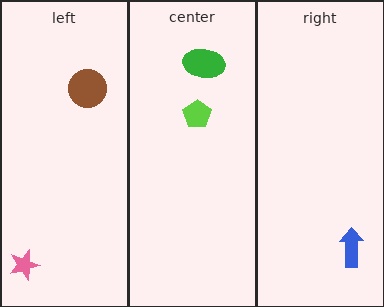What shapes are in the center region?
The lime pentagon, the green ellipse.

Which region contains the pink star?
The left region.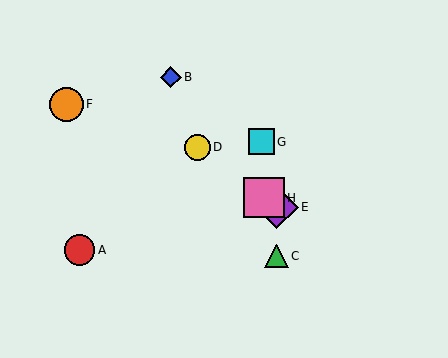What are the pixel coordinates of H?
Object H is at (264, 198).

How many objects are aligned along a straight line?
3 objects (D, E, H) are aligned along a straight line.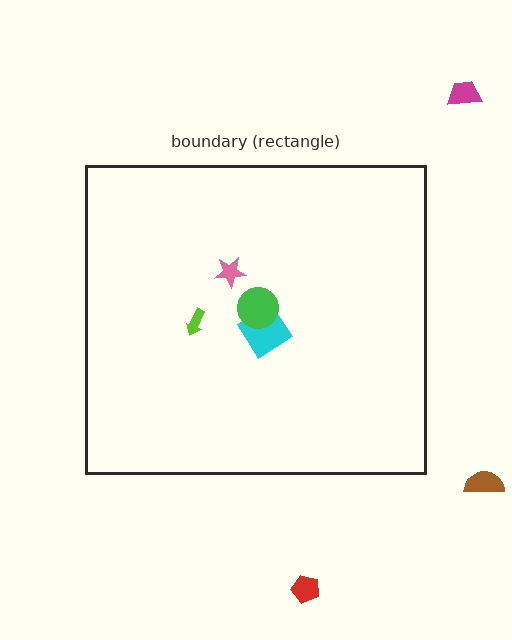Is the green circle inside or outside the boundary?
Inside.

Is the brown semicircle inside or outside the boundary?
Outside.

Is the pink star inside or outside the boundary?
Inside.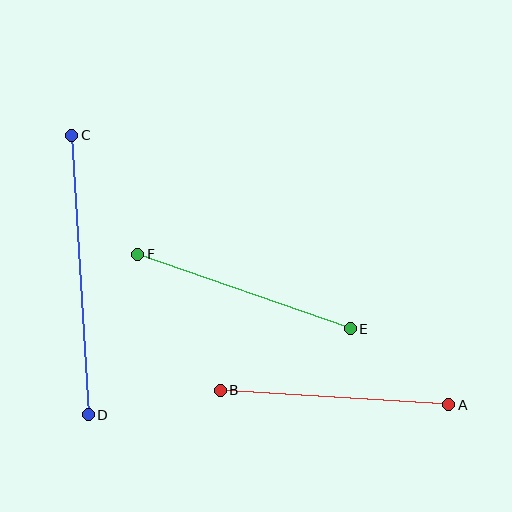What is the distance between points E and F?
The distance is approximately 225 pixels.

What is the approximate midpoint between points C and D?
The midpoint is at approximately (80, 275) pixels.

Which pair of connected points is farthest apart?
Points C and D are farthest apart.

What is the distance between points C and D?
The distance is approximately 280 pixels.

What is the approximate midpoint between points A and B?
The midpoint is at approximately (334, 398) pixels.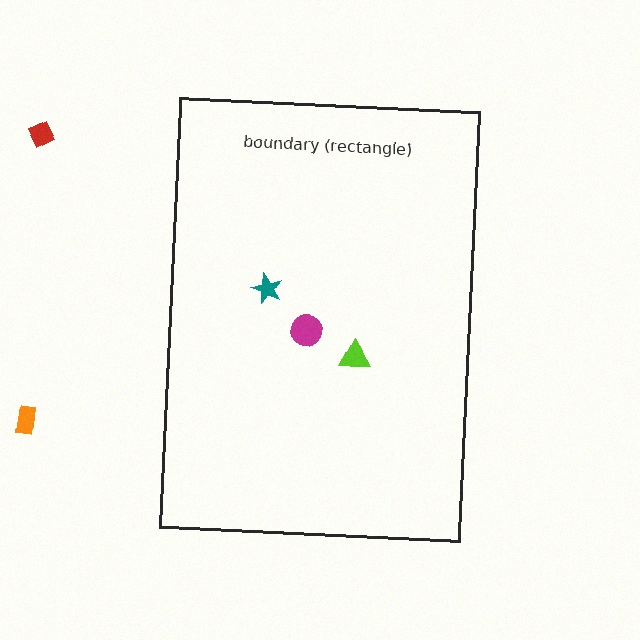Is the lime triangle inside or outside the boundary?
Inside.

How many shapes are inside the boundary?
3 inside, 2 outside.